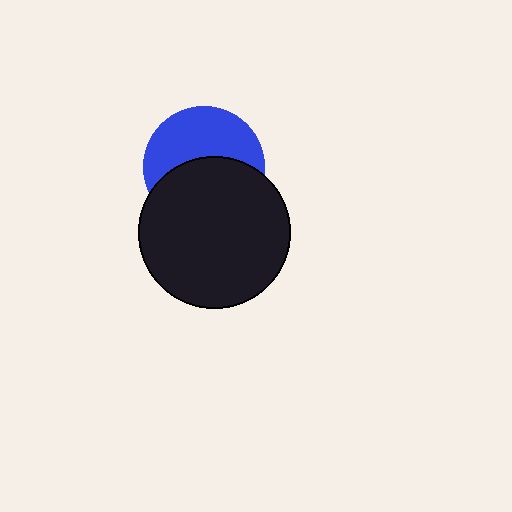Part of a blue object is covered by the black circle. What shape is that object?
It is a circle.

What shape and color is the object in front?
The object in front is a black circle.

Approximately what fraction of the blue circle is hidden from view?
Roughly 51% of the blue circle is hidden behind the black circle.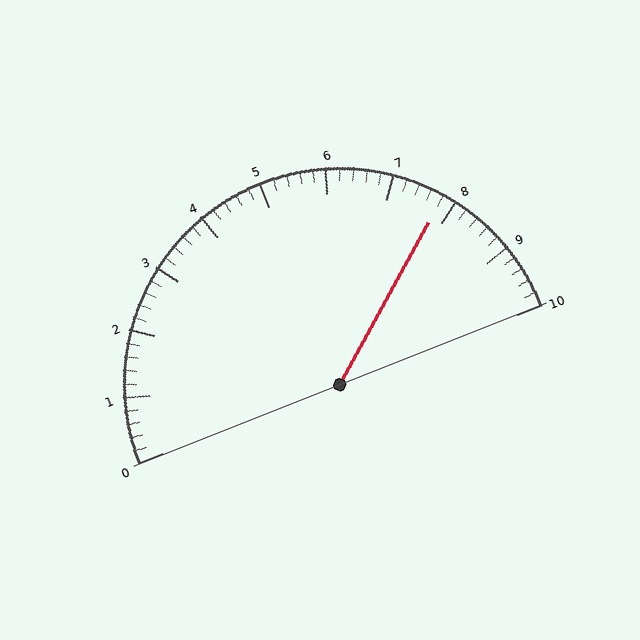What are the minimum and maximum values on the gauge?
The gauge ranges from 0 to 10.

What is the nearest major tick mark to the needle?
The nearest major tick mark is 8.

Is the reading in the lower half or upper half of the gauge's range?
The reading is in the upper half of the range (0 to 10).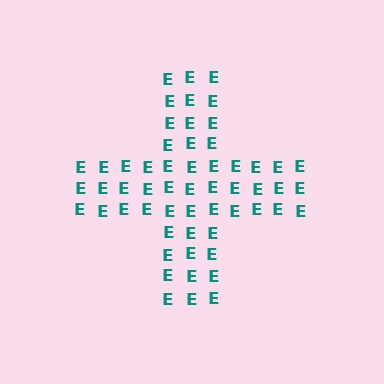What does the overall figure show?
The overall figure shows a cross.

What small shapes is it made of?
It is made of small letter E's.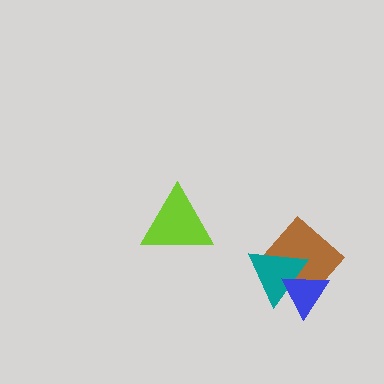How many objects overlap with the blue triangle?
2 objects overlap with the blue triangle.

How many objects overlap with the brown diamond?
2 objects overlap with the brown diamond.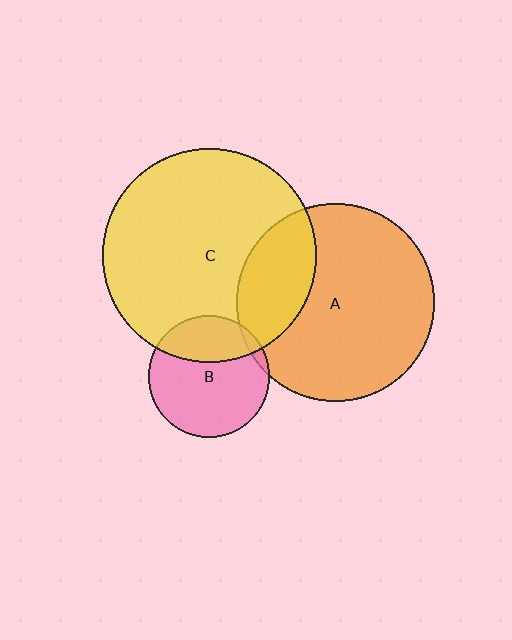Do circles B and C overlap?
Yes.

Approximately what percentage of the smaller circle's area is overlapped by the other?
Approximately 30%.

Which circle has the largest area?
Circle C (yellow).